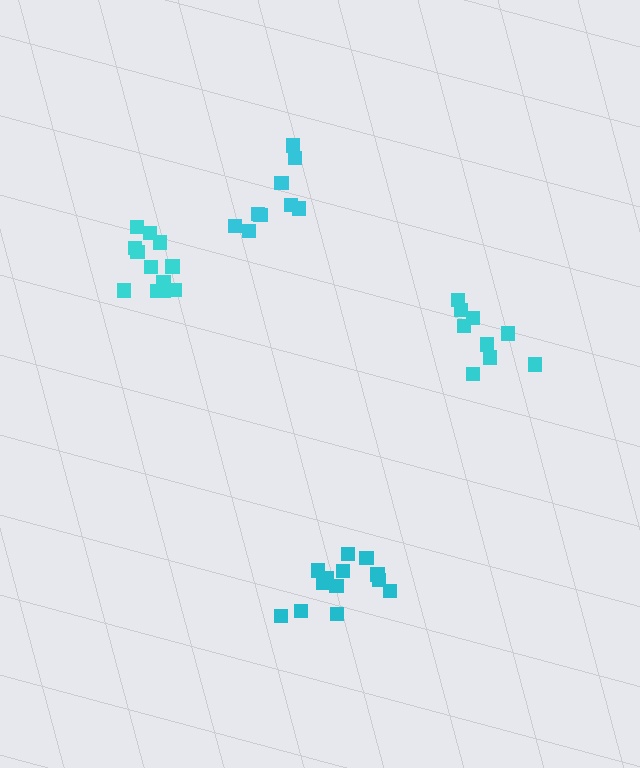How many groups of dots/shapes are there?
There are 4 groups.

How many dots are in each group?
Group 1: 9 dots, Group 2: 13 dots, Group 3: 9 dots, Group 4: 13 dots (44 total).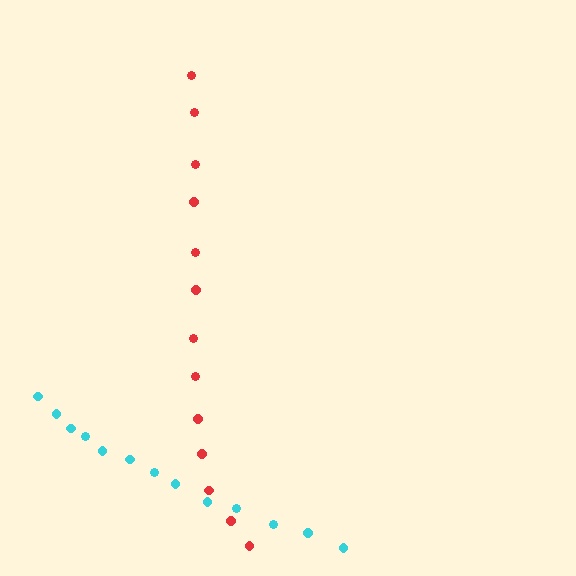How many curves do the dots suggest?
There are 2 distinct paths.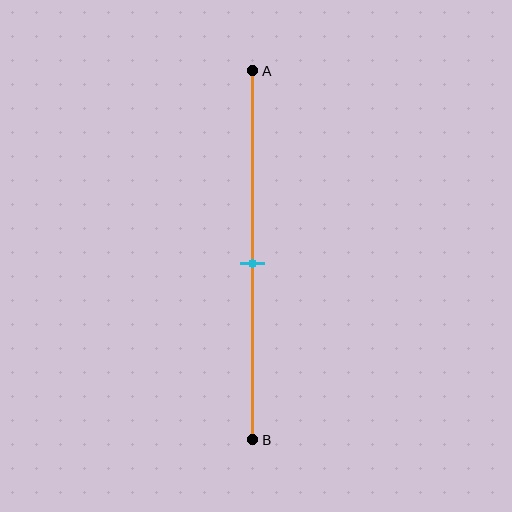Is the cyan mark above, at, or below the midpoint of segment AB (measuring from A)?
The cyan mark is approximately at the midpoint of segment AB.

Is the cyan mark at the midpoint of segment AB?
Yes, the mark is approximately at the midpoint.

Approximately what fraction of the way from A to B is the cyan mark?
The cyan mark is approximately 50% of the way from A to B.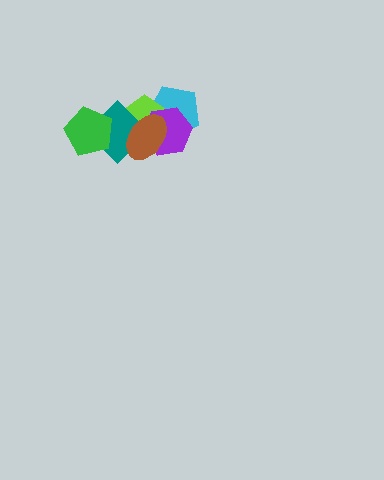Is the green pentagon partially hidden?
No, no other shape covers it.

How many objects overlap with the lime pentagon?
4 objects overlap with the lime pentagon.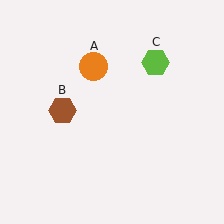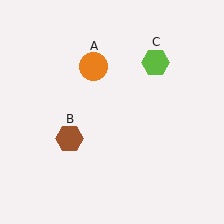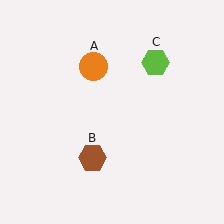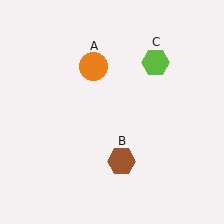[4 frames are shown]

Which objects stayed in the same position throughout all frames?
Orange circle (object A) and lime hexagon (object C) remained stationary.